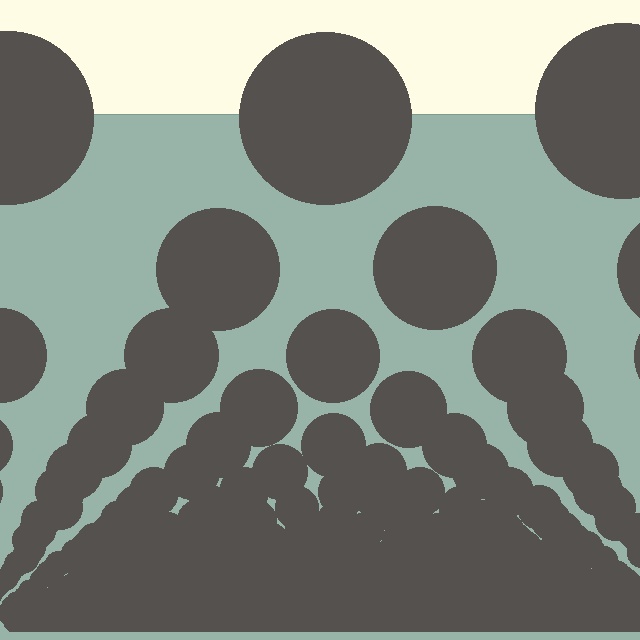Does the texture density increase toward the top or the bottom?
Density increases toward the bottom.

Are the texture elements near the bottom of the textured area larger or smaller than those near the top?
Smaller. The gradient is inverted — elements near the bottom are smaller and denser.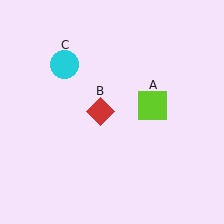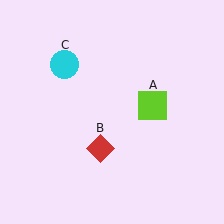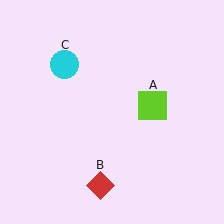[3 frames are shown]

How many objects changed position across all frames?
1 object changed position: red diamond (object B).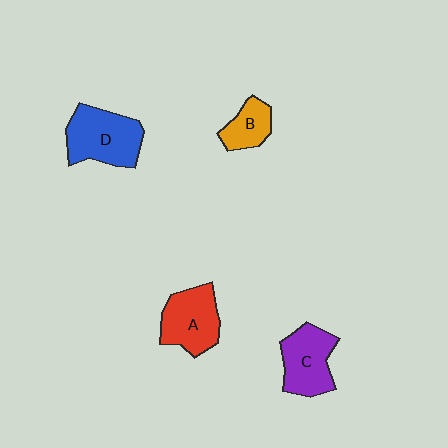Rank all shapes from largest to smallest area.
From largest to smallest: D (blue), A (red), C (purple), B (orange).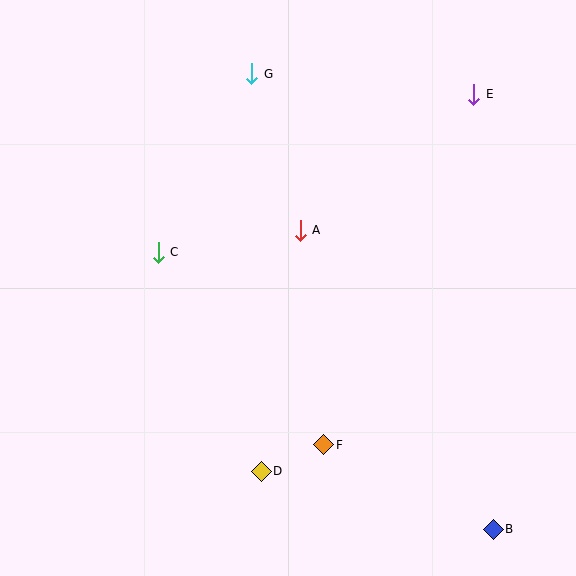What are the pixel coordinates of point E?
Point E is at (474, 94).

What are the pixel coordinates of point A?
Point A is at (300, 230).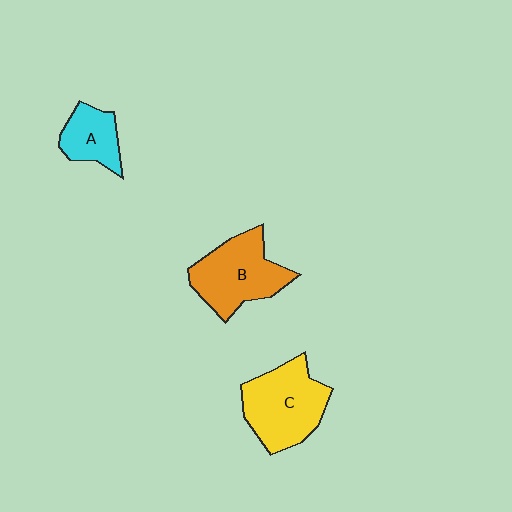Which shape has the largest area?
Shape C (yellow).